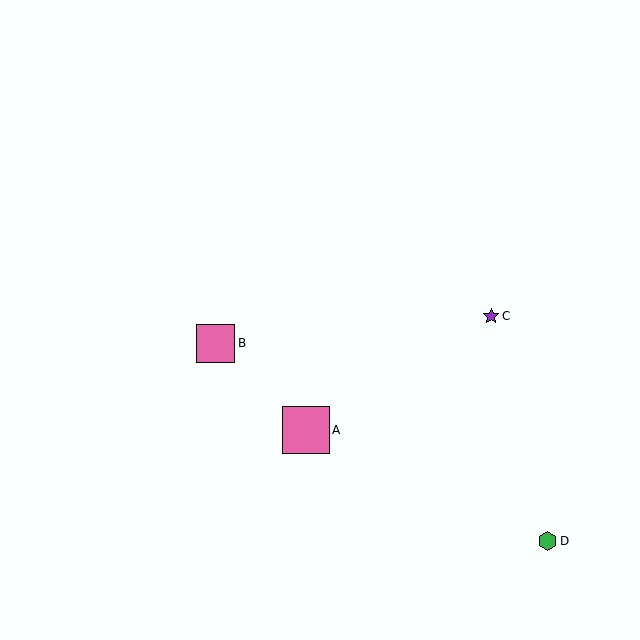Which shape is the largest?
The pink square (labeled A) is the largest.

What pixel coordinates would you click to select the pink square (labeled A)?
Click at (306, 430) to select the pink square A.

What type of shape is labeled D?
Shape D is a green hexagon.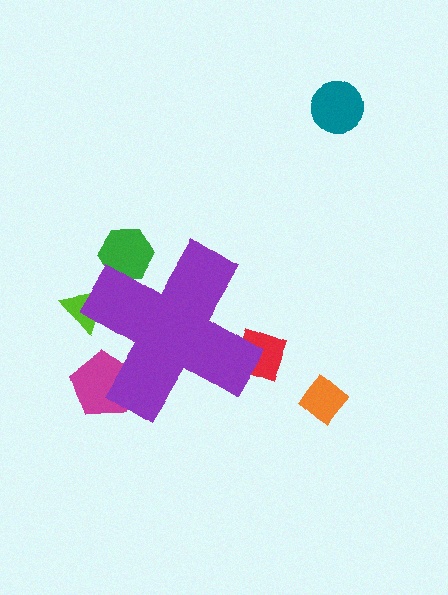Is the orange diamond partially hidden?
No, the orange diamond is fully visible.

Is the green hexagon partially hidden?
Yes, the green hexagon is partially hidden behind the purple cross.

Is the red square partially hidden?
Yes, the red square is partially hidden behind the purple cross.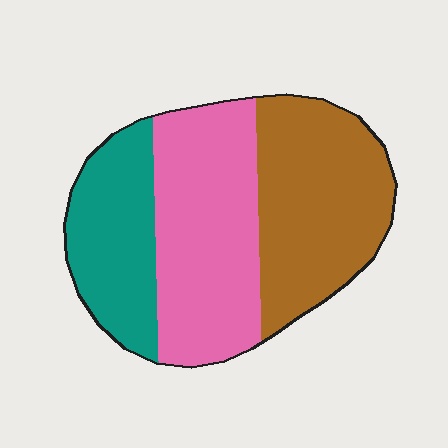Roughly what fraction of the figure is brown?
Brown covers about 35% of the figure.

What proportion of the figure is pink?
Pink takes up about three eighths (3/8) of the figure.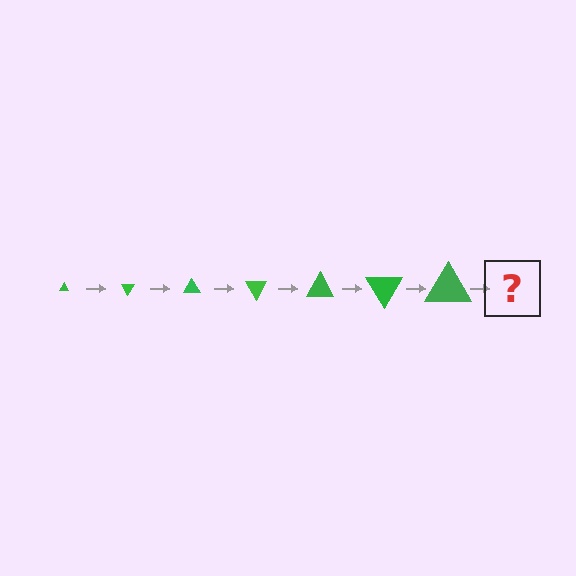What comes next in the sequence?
The next element should be a triangle, larger than the previous one and rotated 420 degrees from the start.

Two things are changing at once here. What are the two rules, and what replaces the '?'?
The two rules are that the triangle grows larger each step and it rotates 60 degrees each step. The '?' should be a triangle, larger than the previous one and rotated 420 degrees from the start.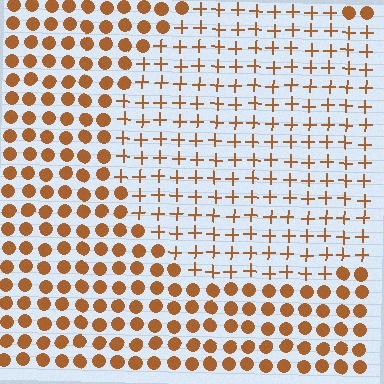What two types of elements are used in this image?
The image uses plus signs inside the circle region and circles outside it.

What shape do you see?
I see a circle.